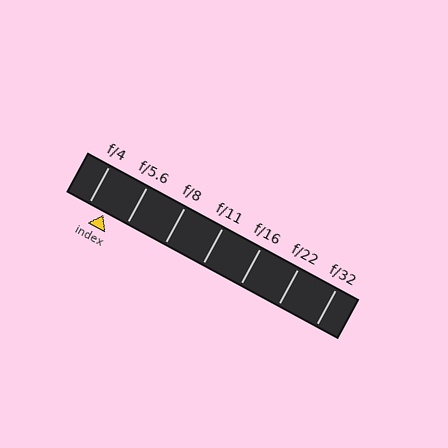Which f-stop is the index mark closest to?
The index mark is closest to f/4.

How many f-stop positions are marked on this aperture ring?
There are 7 f-stop positions marked.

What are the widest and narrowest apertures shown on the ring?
The widest aperture shown is f/4 and the narrowest is f/32.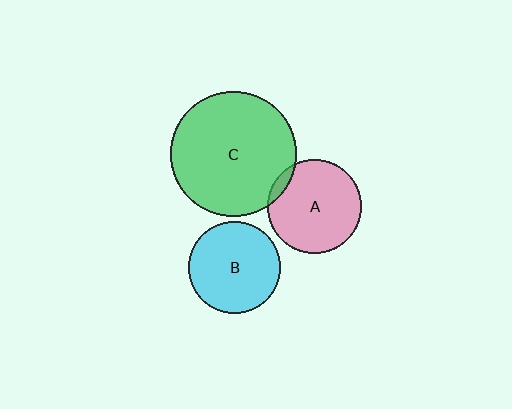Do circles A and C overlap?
Yes.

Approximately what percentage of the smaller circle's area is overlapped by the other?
Approximately 5%.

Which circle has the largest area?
Circle C (green).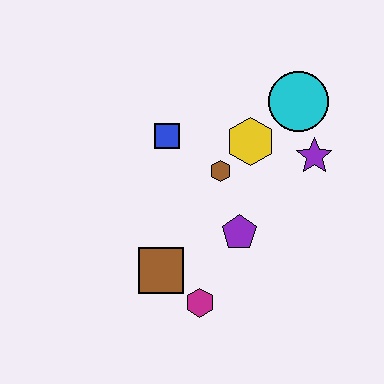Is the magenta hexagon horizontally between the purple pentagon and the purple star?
No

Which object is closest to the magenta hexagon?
The brown square is closest to the magenta hexagon.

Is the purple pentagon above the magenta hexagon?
Yes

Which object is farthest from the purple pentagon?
The cyan circle is farthest from the purple pentagon.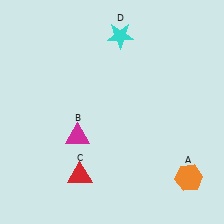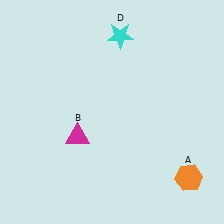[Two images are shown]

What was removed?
The red triangle (C) was removed in Image 2.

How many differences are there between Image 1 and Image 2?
There is 1 difference between the two images.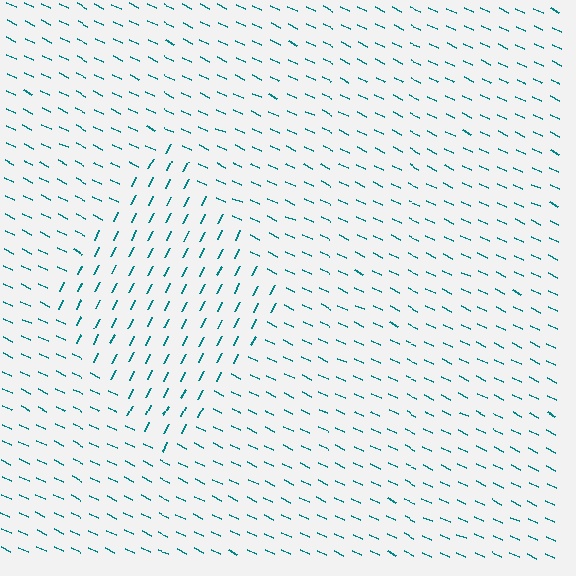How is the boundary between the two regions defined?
The boundary is defined purely by a change in line orientation (approximately 89 degrees difference). All lines are the same color and thickness.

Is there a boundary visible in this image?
Yes, there is a texture boundary formed by a change in line orientation.